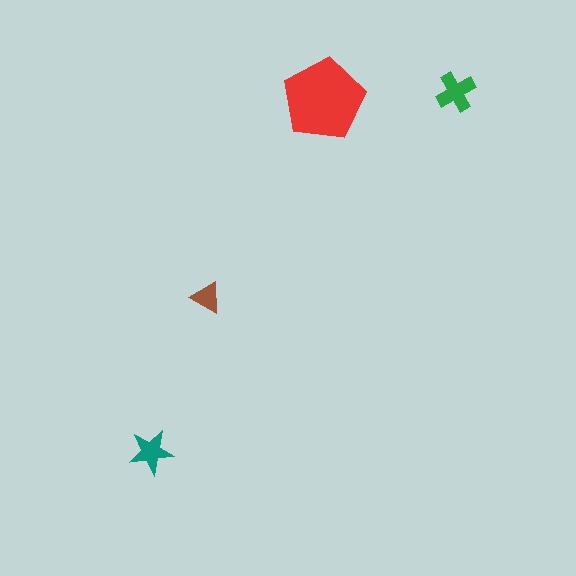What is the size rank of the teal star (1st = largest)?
3rd.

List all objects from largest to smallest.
The red pentagon, the green cross, the teal star, the brown triangle.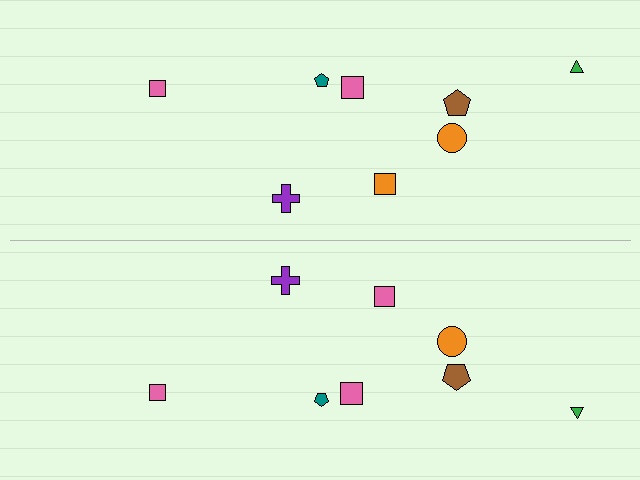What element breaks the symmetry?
The pink square on the bottom side breaks the symmetry — its mirror counterpart is orange.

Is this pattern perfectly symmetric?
No, the pattern is not perfectly symmetric. The pink square on the bottom side breaks the symmetry — its mirror counterpart is orange.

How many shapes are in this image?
There are 16 shapes in this image.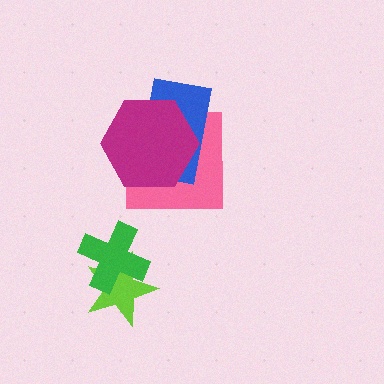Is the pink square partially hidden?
Yes, it is partially covered by another shape.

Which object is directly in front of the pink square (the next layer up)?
The blue rectangle is directly in front of the pink square.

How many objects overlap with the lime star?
1 object overlaps with the lime star.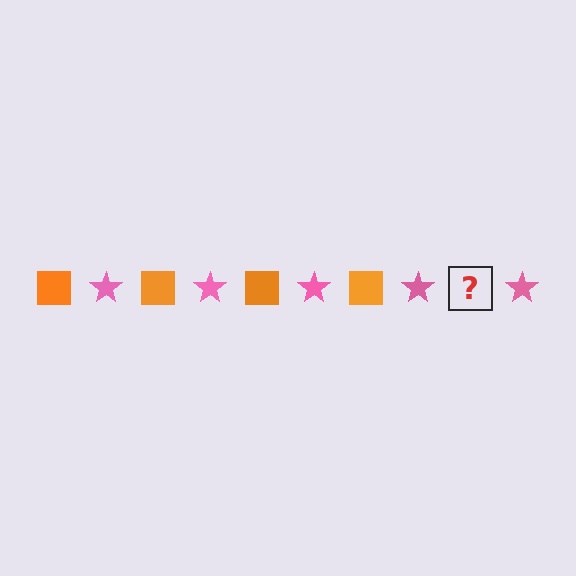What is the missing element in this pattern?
The missing element is an orange square.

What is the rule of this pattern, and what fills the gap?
The rule is that the pattern alternates between orange square and pink star. The gap should be filled with an orange square.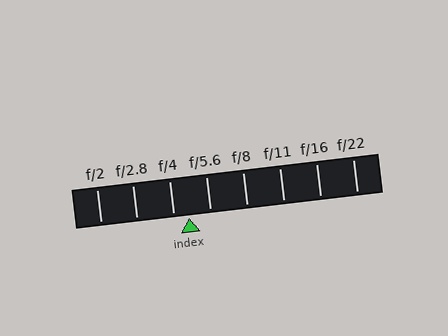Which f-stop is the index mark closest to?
The index mark is closest to f/4.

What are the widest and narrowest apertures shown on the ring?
The widest aperture shown is f/2 and the narrowest is f/22.